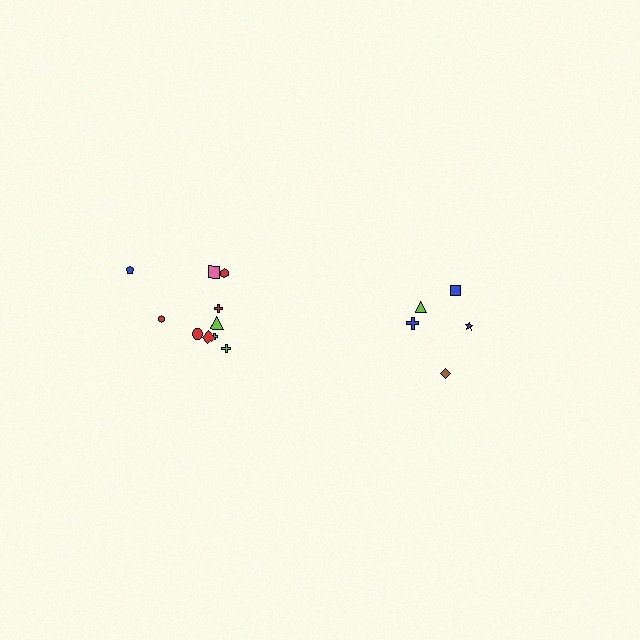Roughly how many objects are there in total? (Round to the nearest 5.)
Roughly 15 objects in total.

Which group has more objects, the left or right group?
The left group.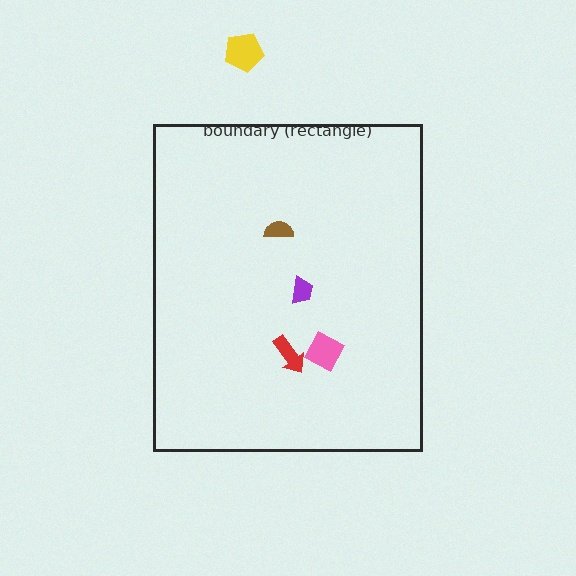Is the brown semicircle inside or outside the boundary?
Inside.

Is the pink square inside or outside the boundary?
Inside.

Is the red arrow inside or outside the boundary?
Inside.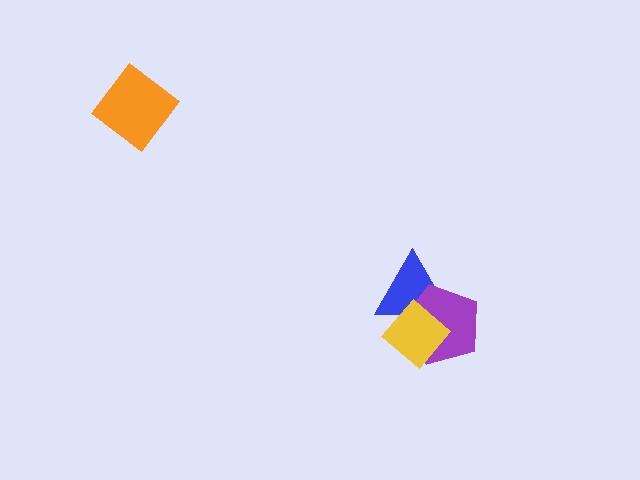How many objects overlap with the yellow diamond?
2 objects overlap with the yellow diamond.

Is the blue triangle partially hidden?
Yes, it is partially covered by another shape.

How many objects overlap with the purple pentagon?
2 objects overlap with the purple pentagon.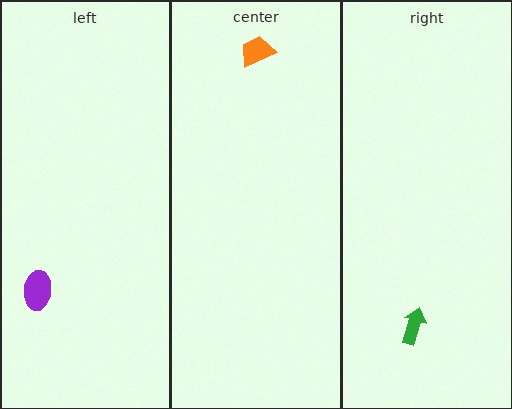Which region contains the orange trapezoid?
The center region.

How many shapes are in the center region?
1.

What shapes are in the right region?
The green arrow.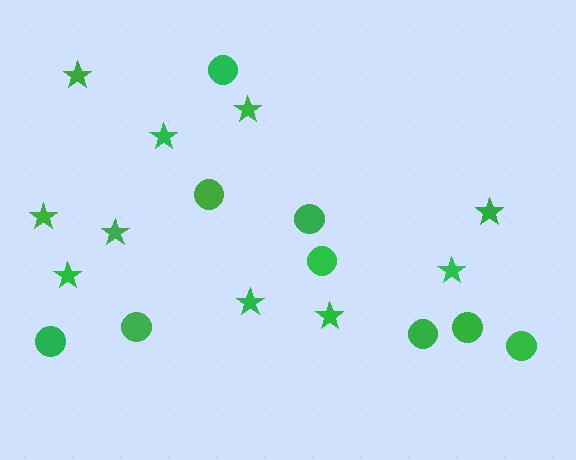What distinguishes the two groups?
There are 2 groups: one group of circles (9) and one group of stars (10).